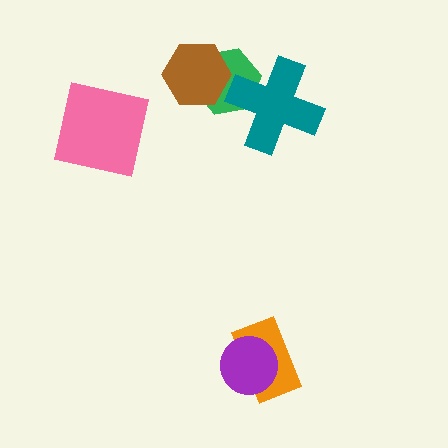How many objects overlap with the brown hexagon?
1 object overlaps with the brown hexagon.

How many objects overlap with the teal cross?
1 object overlaps with the teal cross.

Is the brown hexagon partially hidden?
No, no other shape covers it.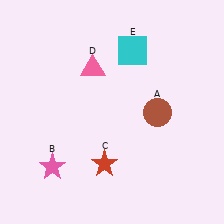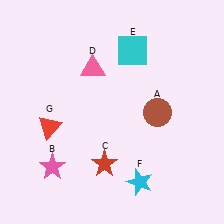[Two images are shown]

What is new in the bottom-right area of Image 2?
A cyan star (F) was added in the bottom-right area of Image 2.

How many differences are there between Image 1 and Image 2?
There are 2 differences between the two images.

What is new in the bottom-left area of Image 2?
A red triangle (G) was added in the bottom-left area of Image 2.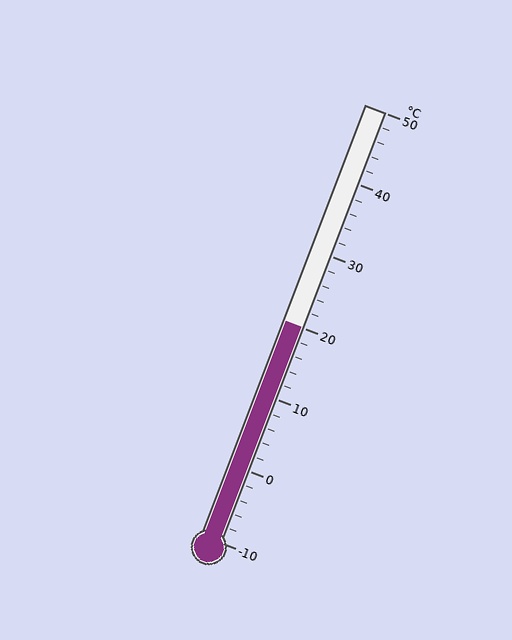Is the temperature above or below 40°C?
The temperature is below 40°C.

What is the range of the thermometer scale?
The thermometer scale ranges from -10°C to 50°C.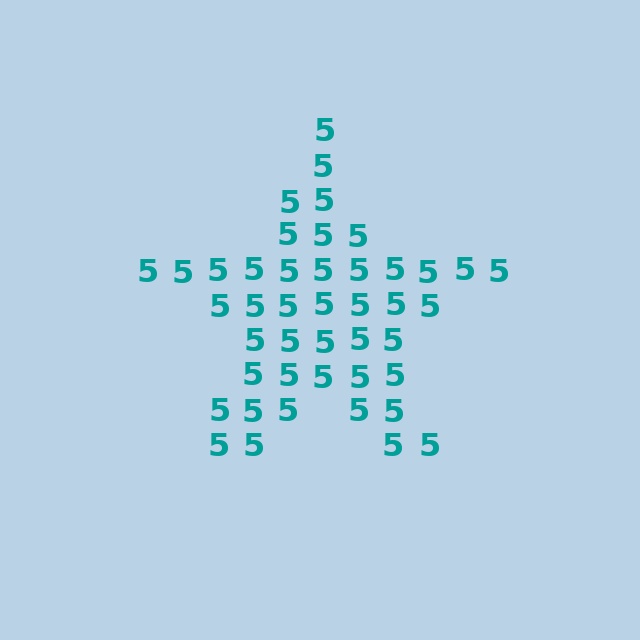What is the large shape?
The large shape is a star.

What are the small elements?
The small elements are digit 5's.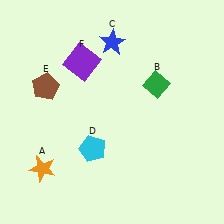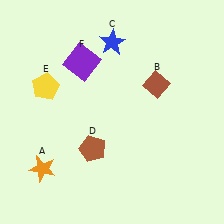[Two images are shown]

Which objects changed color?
B changed from green to brown. D changed from cyan to brown. E changed from brown to yellow.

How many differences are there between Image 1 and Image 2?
There are 3 differences between the two images.